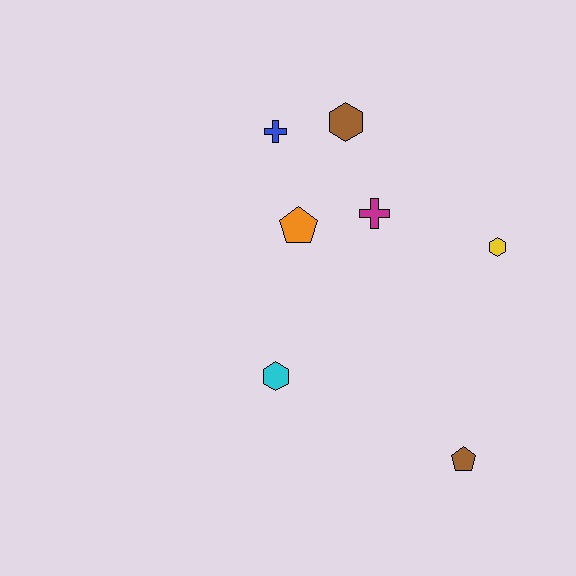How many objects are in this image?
There are 7 objects.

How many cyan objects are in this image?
There is 1 cyan object.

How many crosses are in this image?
There are 2 crosses.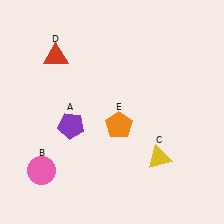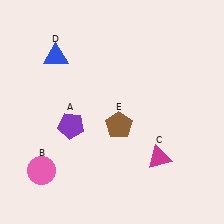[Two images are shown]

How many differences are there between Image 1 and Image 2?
There are 3 differences between the two images.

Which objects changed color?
C changed from yellow to magenta. D changed from red to blue. E changed from orange to brown.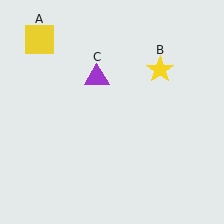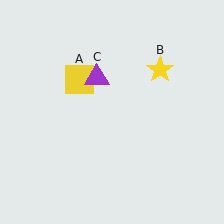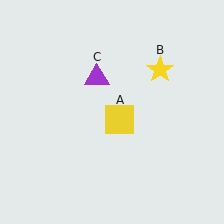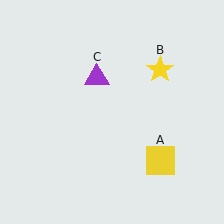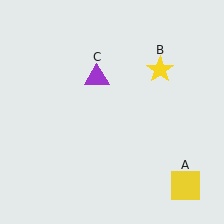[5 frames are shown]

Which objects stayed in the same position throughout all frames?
Yellow star (object B) and purple triangle (object C) remained stationary.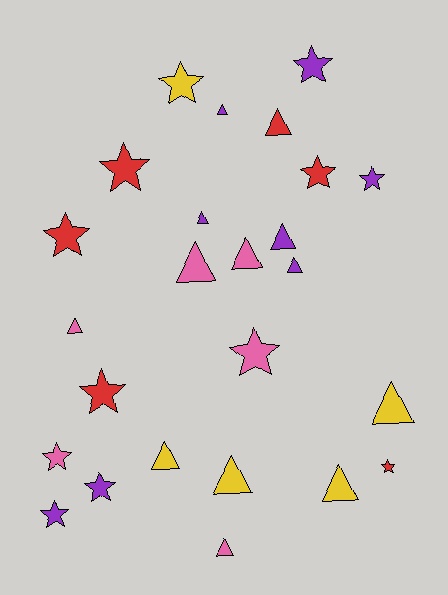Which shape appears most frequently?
Triangle, with 13 objects.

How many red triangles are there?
There is 1 red triangle.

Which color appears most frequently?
Purple, with 8 objects.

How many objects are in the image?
There are 25 objects.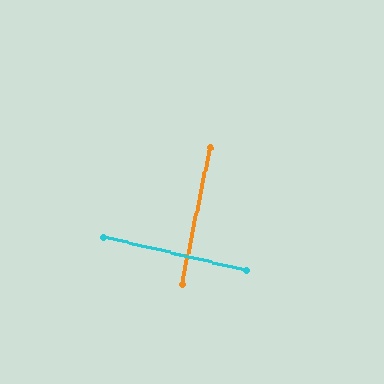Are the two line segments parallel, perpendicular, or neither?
Perpendicular — they meet at approximately 88°.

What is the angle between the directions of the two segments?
Approximately 88 degrees.